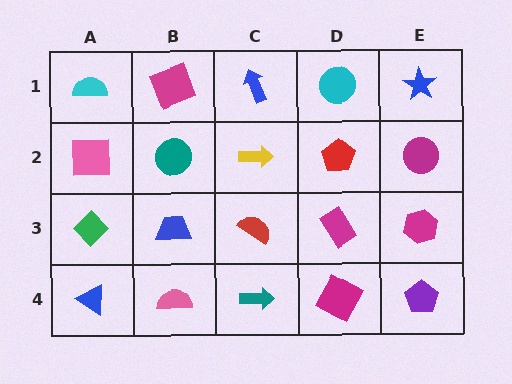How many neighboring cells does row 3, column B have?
4.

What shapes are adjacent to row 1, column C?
A yellow arrow (row 2, column C), a magenta square (row 1, column B), a cyan circle (row 1, column D).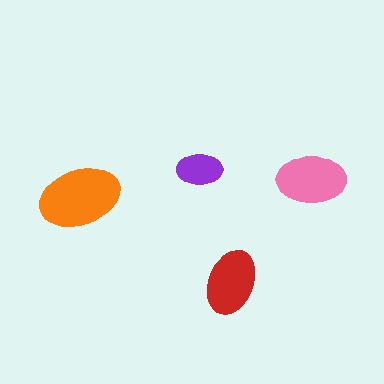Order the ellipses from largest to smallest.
the orange one, the pink one, the red one, the purple one.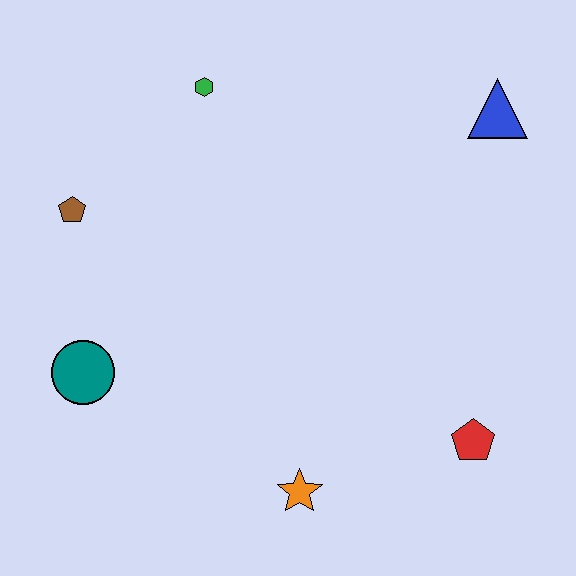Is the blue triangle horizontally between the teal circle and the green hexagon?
No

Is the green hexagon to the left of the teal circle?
No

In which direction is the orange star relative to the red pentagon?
The orange star is to the left of the red pentagon.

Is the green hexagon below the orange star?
No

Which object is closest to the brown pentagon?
The teal circle is closest to the brown pentagon.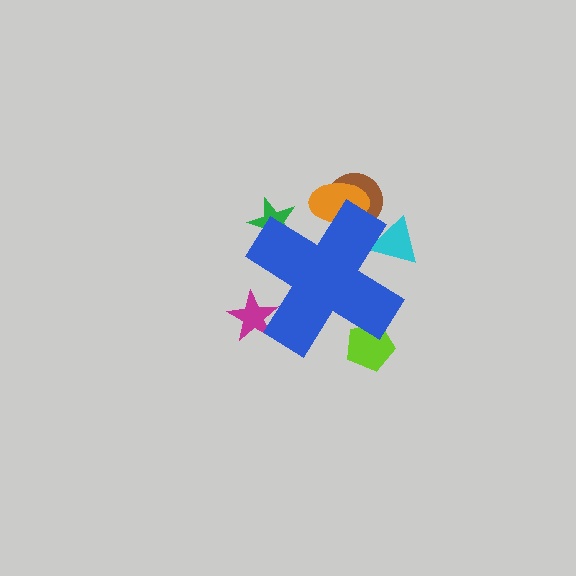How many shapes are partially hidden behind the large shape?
6 shapes are partially hidden.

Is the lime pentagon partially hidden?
Yes, the lime pentagon is partially hidden behind the blue cross.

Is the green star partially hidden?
Yes, the green star is partially hidden behind the blue cross.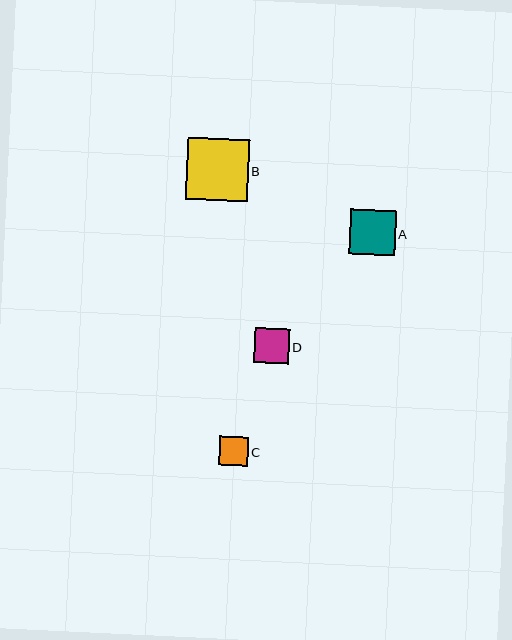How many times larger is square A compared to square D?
Square A is approximately 1.3 times the size of square D.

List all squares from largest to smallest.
From largest to smallest: B, A, D, C.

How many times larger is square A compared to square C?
Square A is approximately 1.6 times the size of square C.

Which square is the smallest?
Square C is the smallest with a size of approximately 29 pixels.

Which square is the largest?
Square B is the largest with a size of approximately 62 pixels.